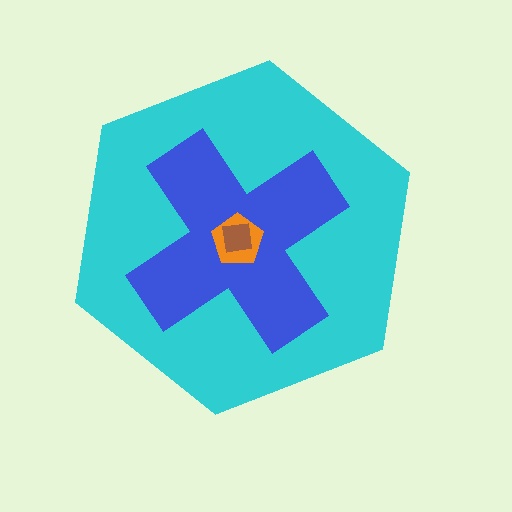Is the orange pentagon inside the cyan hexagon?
Yes.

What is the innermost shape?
The brown square.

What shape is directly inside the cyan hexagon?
The blue cross.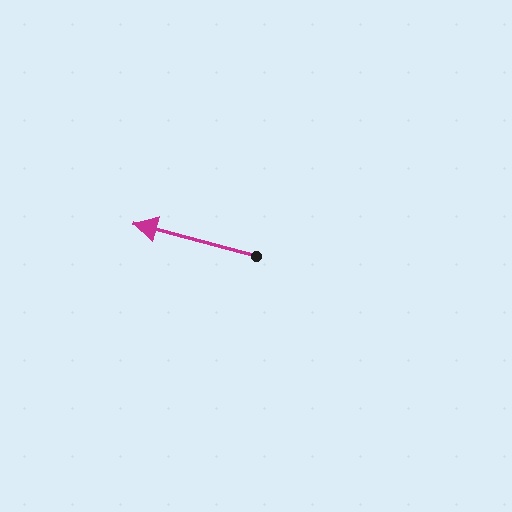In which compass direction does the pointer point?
West.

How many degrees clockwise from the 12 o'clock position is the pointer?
Approximately 285 degrees.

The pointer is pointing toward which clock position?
Roughly 10 o'clock.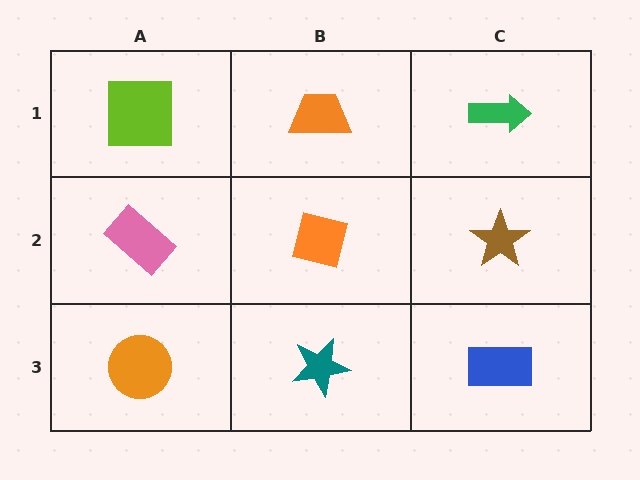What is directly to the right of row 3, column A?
A teal star.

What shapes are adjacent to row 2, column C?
A green arrow (row 1, column C), a blue rectangle (row 3, column C), an orange square (row 2, column B).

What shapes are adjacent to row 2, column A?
A lime square (row 1, column A), an orange circle (row 3, column A), an orange square (row 2, column B).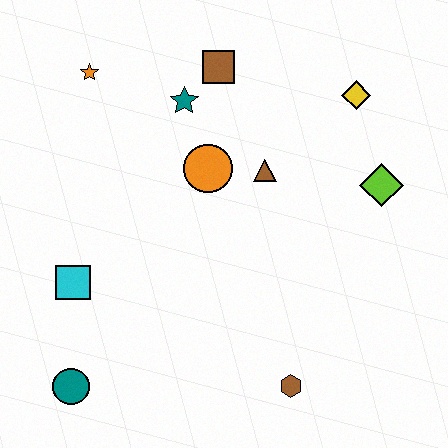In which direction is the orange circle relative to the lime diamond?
The orange circle is to the left of the lime diamond.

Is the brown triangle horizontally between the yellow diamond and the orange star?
Yes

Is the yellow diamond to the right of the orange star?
Yes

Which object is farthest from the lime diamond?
The teal circle is farthest from the lime diamond.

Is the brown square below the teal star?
No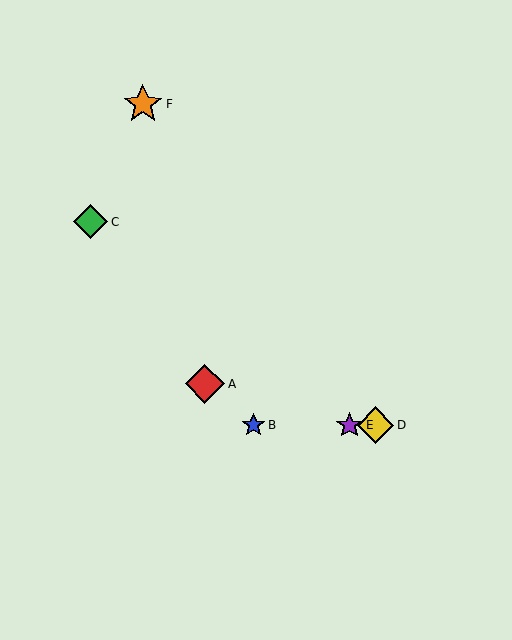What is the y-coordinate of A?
Object A is at y≈384.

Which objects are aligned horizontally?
Objects B, D, E are aligned horizontally.